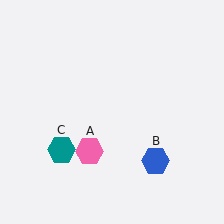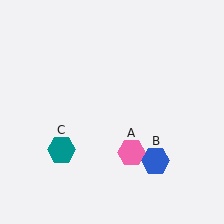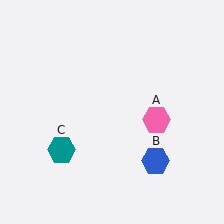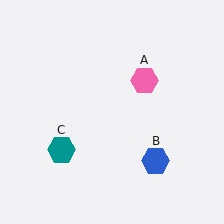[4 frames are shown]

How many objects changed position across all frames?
1 object changed position: pink hexagon (object A).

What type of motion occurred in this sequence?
The pink hexagon (object A) rotated counterclockwise around the center of the scene.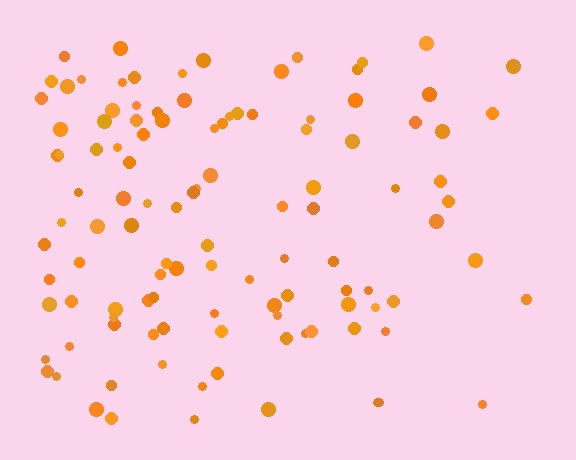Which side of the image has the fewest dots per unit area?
The right.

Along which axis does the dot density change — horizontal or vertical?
Horizontal.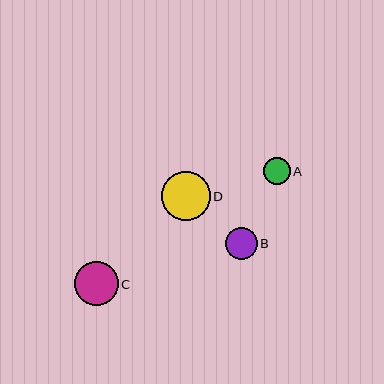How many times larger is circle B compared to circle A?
Circle B is approximately 1.2 times the size of circle A.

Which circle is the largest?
Circle D is the largest with a size of approximately 49 pixels.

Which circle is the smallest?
Circle A is the smallest with a size of approximately 27 pixels.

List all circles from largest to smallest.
From largest to smallest: D, C, B, A.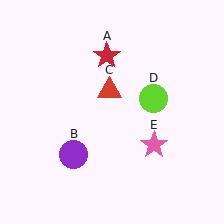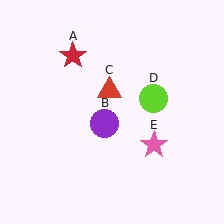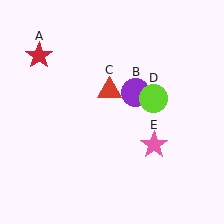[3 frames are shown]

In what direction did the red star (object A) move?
The red star (object A) moved left.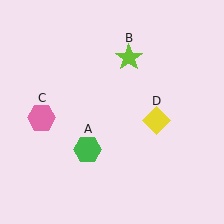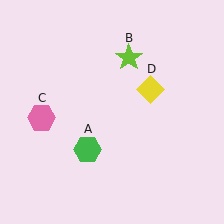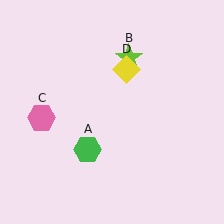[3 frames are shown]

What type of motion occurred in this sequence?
The yellow diamond (object D) rotated counterclockwise around the center of the scene.